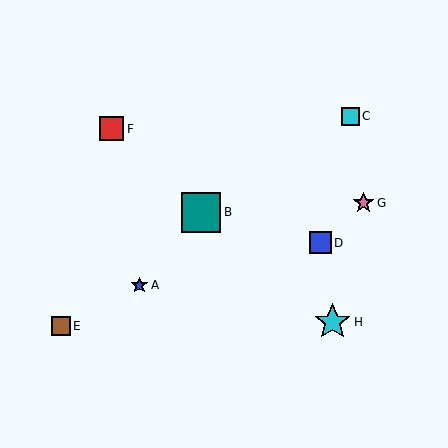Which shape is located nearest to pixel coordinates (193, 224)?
The teal square (labeled B) at (201, 212) is nearest to that location.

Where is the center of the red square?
The center of the red square is at (112, 129).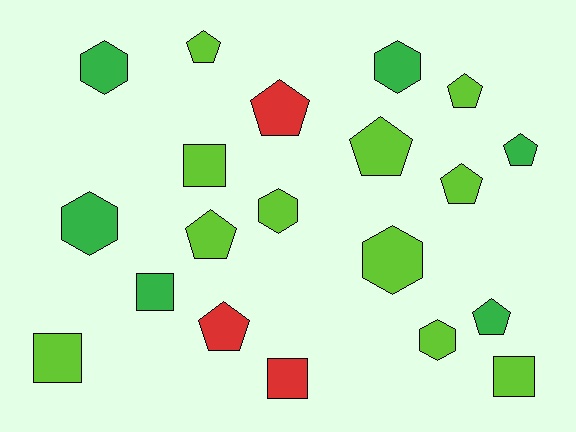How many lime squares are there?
There are 3 lime squares.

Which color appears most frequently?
Lime, with 11 objects.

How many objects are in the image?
There are 20 objects.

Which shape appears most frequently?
Pentagon, with 9 objects.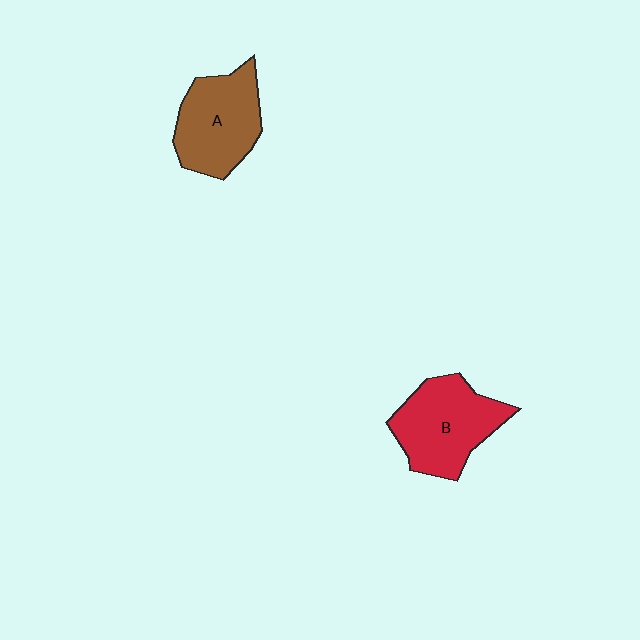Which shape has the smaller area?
Shape A (brown).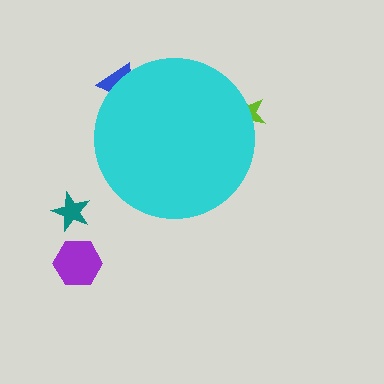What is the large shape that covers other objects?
A cyan circle.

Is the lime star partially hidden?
Yes, the lime star is partially hidden behind the cyan circle.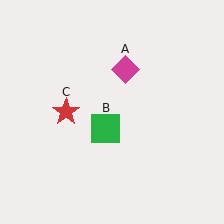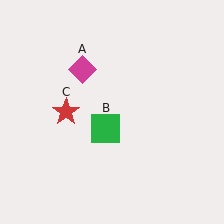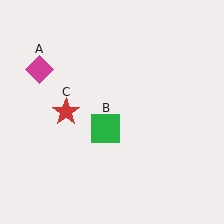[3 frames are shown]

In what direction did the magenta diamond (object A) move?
The magenta diamond (object A) moved left.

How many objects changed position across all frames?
1 object changed position: magenta diamond (object A).